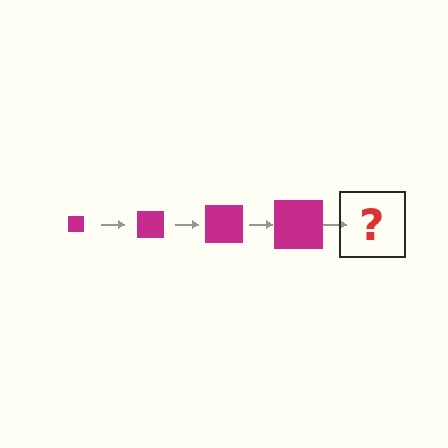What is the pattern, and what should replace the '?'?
The pattern is that the square gets progressively larger each step. The '?' should be a magenta square, larger than the previous one.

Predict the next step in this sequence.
The next step is a magenta square, larger than the previous one.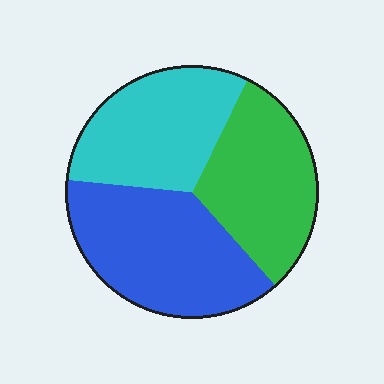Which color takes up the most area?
Blue, at roughly 40%.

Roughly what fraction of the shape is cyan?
Cyan takes up about one third (1/3) of the shape.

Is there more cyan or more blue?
Blue.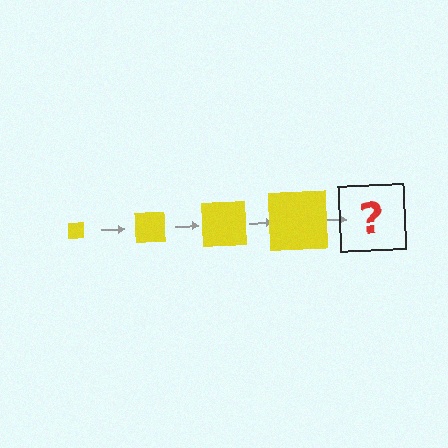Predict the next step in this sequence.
The next step is a yellow square, larger than the previous one.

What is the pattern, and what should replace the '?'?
The pattern is that the square gets progressively larger each step. The '?' should be a yellow square, larger than the previous one.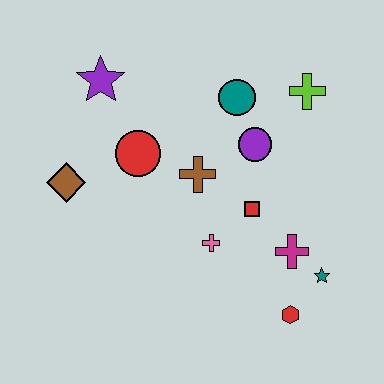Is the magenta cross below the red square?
Yes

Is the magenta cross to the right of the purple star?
Yes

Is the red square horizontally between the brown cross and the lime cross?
Yes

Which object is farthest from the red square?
The purple star is farthest from the red square.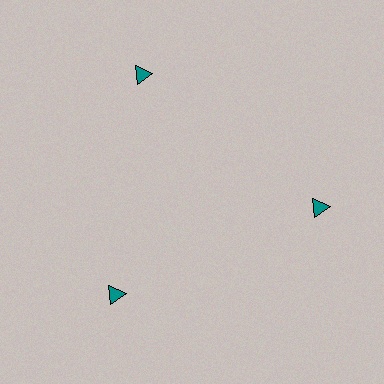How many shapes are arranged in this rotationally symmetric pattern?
There are 3 shapes, arranged in 3 groups of 1.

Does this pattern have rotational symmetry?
Yes, this pattern has 3-fold rotational symmetry. It looks the same after rotating 120 degrees around the center.